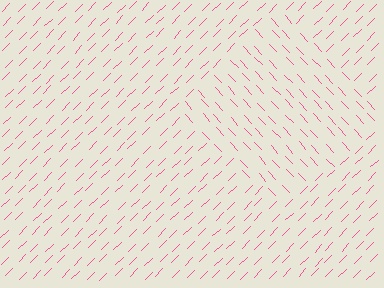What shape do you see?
I see a diamond.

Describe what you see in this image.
The image is filled with small pink line segments. A diamond region in the image has lines oriented differently from the surrounding lines, creating a visible texture boundary.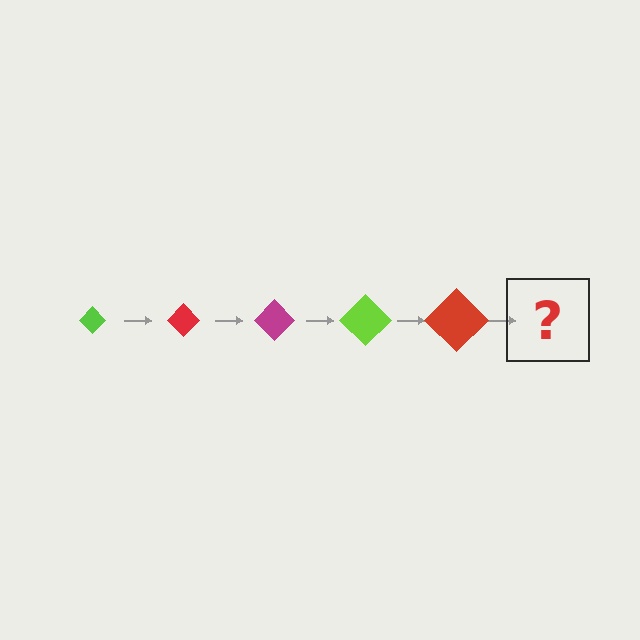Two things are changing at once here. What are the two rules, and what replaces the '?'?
The two rules are that the diamond grows larger each step and the color cycles through lime, red, and magenta. The '?' should be a magenta diamond, larger than the previous one.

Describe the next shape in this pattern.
It should be a magenta diamond, larger than the previous one.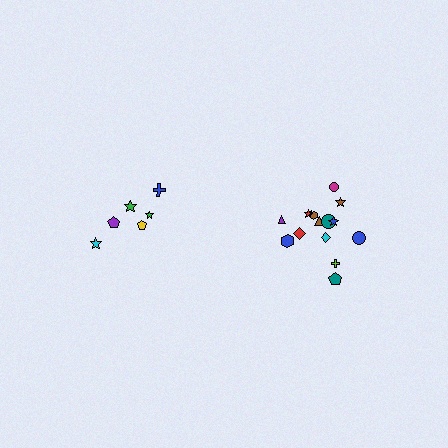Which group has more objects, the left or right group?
The right group.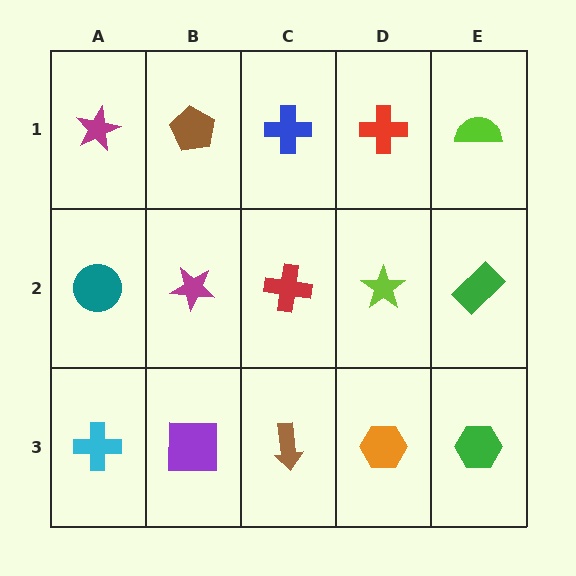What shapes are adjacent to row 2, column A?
A magenta star (row 1, column A), a cyan cross (row 3, column A), a magenta star (row 2, column B).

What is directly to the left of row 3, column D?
A brown arrow.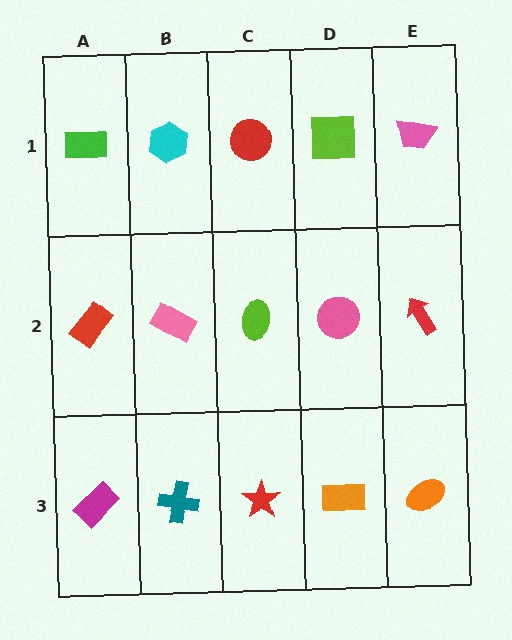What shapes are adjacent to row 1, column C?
A lime ellipse (row 2, column C), a cyan hexagon (row 1, column B), a lime square (row 1, column D).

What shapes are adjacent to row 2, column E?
A pink trapezoid (row 1, column E), an orange ellipse (row 3, column E), a pink circle (row 2, column D).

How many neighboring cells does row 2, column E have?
3.